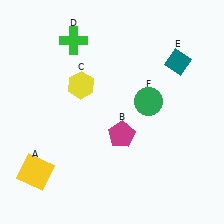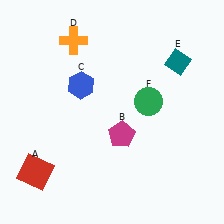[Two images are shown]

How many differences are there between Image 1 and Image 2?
There are 3 differences between the two images.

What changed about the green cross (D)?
In Image 1, D is green. In Image 2, it changed to orange.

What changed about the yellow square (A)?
In Image 1, A is yellow. In Image 2, it changed to red.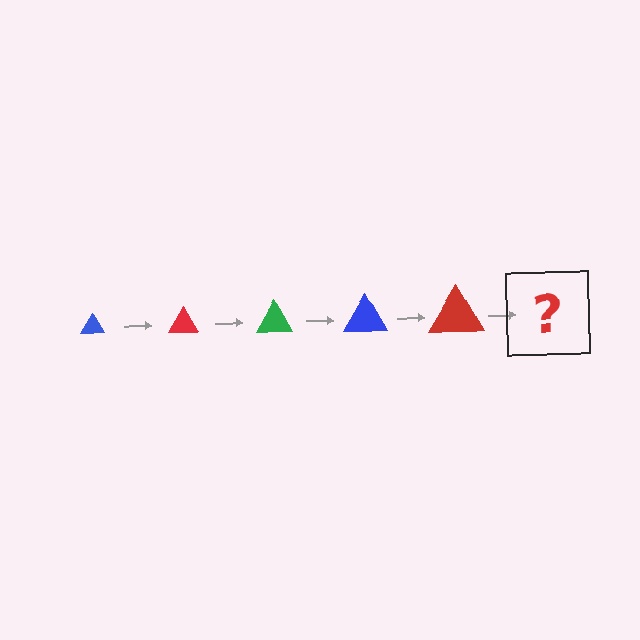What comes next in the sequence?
The next element should be a green triangle, larger than the previous one.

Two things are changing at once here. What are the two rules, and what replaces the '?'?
The two rules are that the triangle grows larger each step and the color cycles through blue, red, and green. The '?' should be a green triangle, larger than the previous one.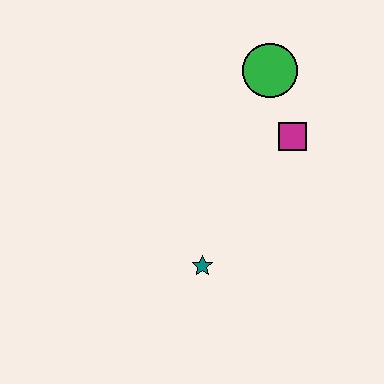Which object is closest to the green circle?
The magenta square is closest to the green circle.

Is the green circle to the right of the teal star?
Yes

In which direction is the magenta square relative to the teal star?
The magenta square is above the teal star.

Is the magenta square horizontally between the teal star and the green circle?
No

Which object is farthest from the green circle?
The teal star is farthest from the green circle.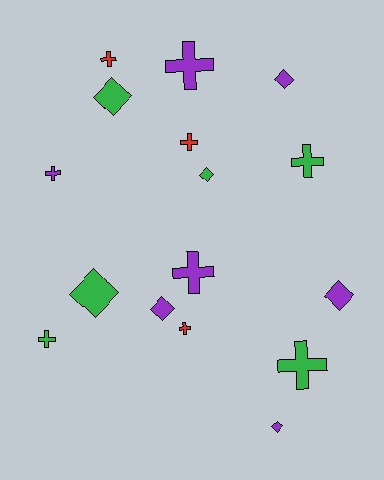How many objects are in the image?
There are 16 objects.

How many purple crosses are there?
There are 3 purple crosses.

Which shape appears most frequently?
Cross, with 9 objects.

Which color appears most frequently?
Purple, with 7 objects.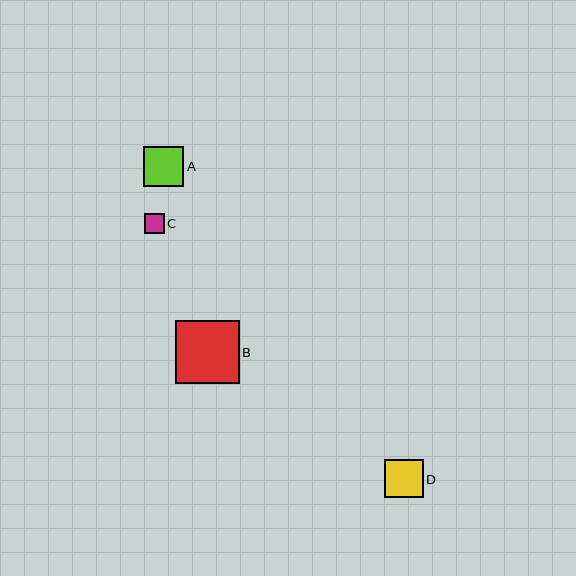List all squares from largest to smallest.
From largest to smallest: B, A, D, C.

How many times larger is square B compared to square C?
Square B is approximately 3.2 times the size of square C.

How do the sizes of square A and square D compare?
Square A and square D are approximately the same size.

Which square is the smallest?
Square C is the smallest with a size of approximately 20 pixels.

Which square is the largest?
Square B is the largest with a size of approximately 63 pixels.